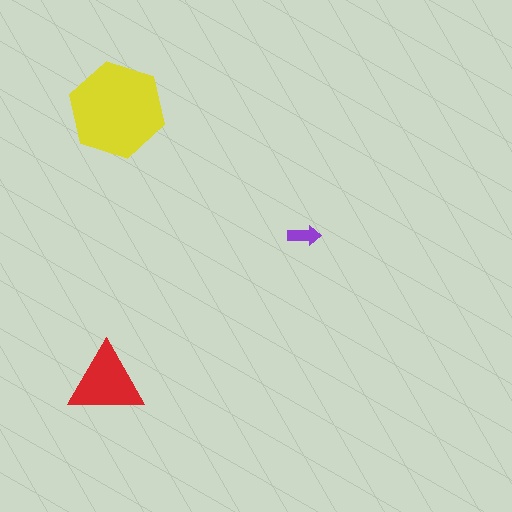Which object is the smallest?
The purple arrow.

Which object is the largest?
The yellow hexagon.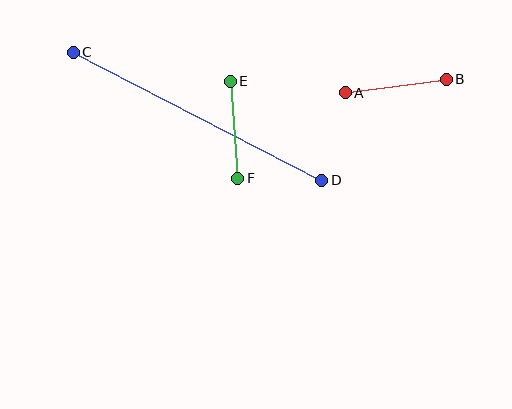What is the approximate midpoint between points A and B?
The midpoint is at approximately (396, 86) pixels.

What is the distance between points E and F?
The distance is approximately 97 pixels.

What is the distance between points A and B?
The distance is approximately 102 pixels.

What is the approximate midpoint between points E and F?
The midpoint is at approximately (234, 130) pixels.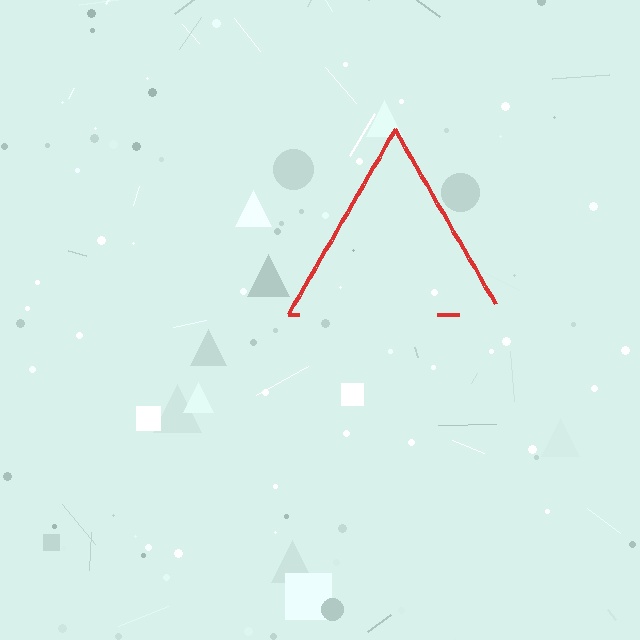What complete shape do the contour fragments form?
The contour fragments form a triangle.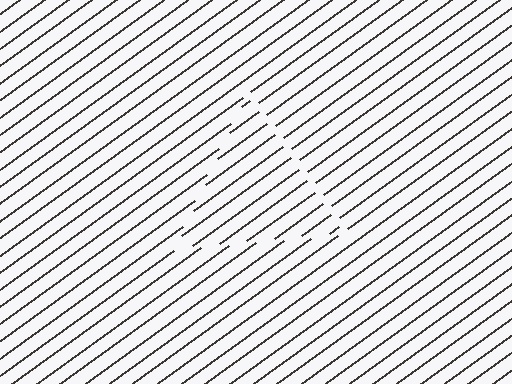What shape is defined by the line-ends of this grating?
An illusory triangle. The interior of the shape contains the same grating, shifted by half a period — the contour is defined by the phase discontinuity where line-ends from the inner and outer gratings abut.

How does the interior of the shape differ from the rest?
The interior of the shape contains the same grating, shifted by half a period — the contour is defined by the phase discontinuity where line-ends from the inner and outer gratings abut.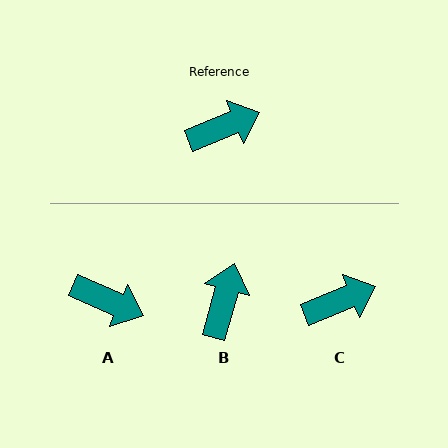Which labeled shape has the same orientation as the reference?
C.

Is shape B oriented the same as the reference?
No, it is off by about 53 degrees.